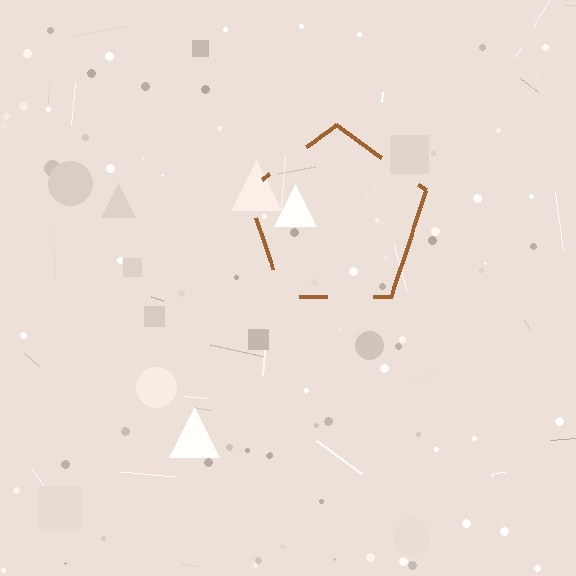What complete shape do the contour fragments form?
The contour fragments form a pentagon.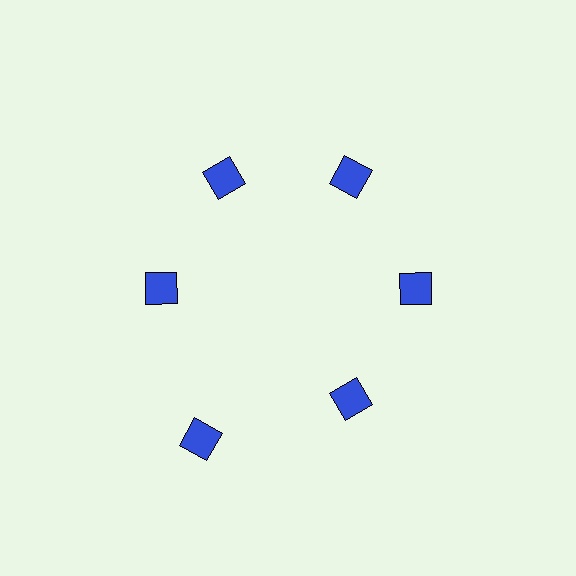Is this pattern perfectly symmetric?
No. The 6 blue squares are arranged in a ring, but one element near the 7 o'clock position is pushed outward from the center, breaking the 6-fold rotational symmetry.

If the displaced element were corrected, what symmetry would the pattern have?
It would have 6-fold rotational symmetry — the pattern would map onto itself every 60 degrees.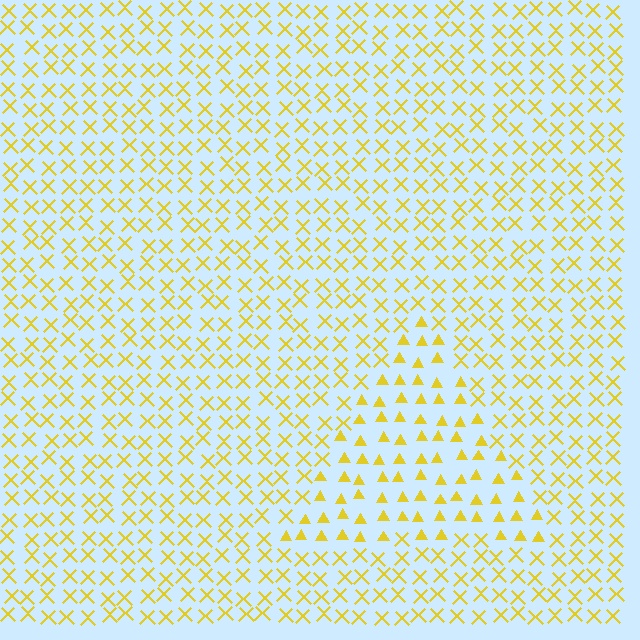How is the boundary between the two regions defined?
The boundary is defined by a change in element shape: triangles inside vs. X marks outside. All elements share the same color and spacing.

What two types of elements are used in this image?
The image uses triangles inside the triangle region and X marks outside it.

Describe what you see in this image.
The image is filled with small yellow elements arranged in a uniform grid. A triangle-shaped region contains triangles, while the surrounding area contains X marks. The boundary is defined purely by the change in element shape.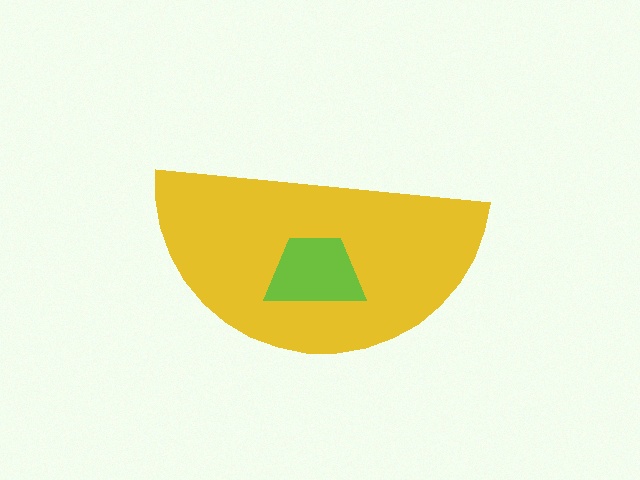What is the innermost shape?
The lime trapezoid.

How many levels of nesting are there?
2.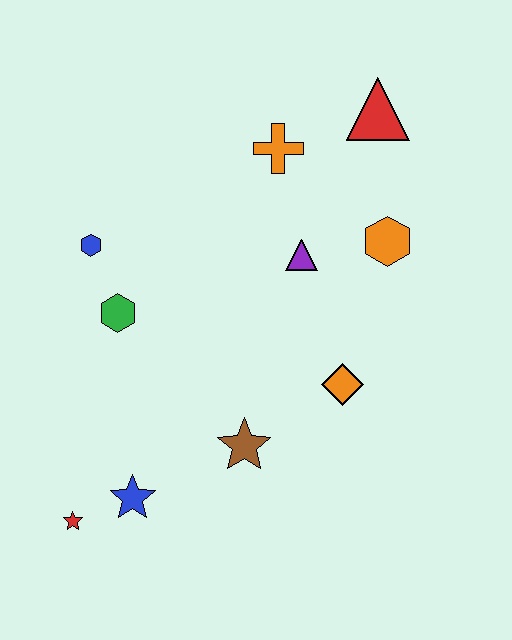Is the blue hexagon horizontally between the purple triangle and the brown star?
No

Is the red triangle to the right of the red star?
Yes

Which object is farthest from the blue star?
The red triangle is farthest from the blue star.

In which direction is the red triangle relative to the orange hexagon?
The red triangle is above the orange hexagon.